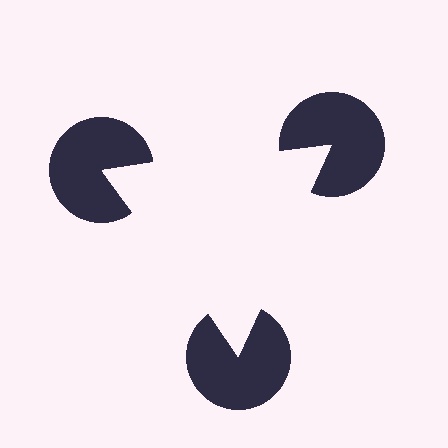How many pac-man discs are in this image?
There are 3 — one at each vertex of the illusory triangle.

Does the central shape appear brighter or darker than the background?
It typically appears slightly brighter than the background, even though no actual brightness change is drawn.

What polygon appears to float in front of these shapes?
An illusory triangle — its edges are inferred from the aligned wedge cuts in the pac-man discs, not physically drawn.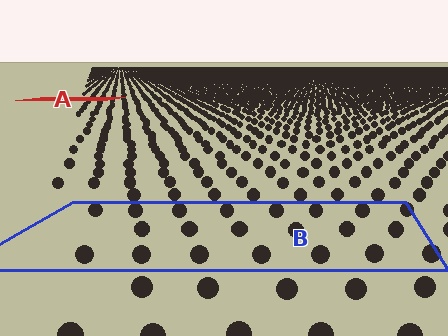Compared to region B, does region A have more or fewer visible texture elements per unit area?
Region A has more texture elements per unit area — they are packed more densely because it is farther away.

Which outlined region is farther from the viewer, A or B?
Region A is farther from the viewer — the texture elements inside it appear smaller and more densely packed.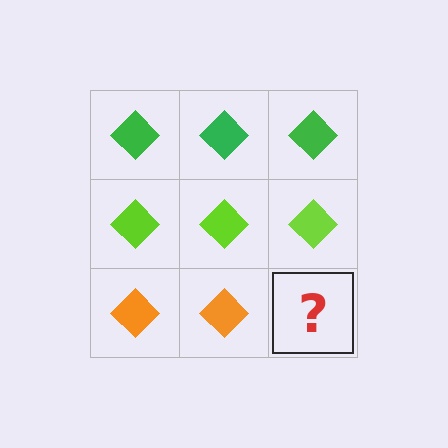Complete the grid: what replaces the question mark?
The question mark should be replaced with an orange diamond.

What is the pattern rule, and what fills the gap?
The rule is that each row has a consistent color. The gap should be filled with an orange diamond.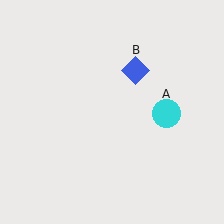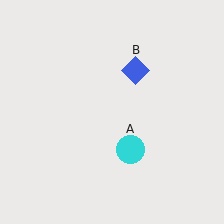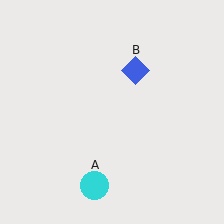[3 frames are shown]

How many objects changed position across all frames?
1 object changed position: cyan circle (object A).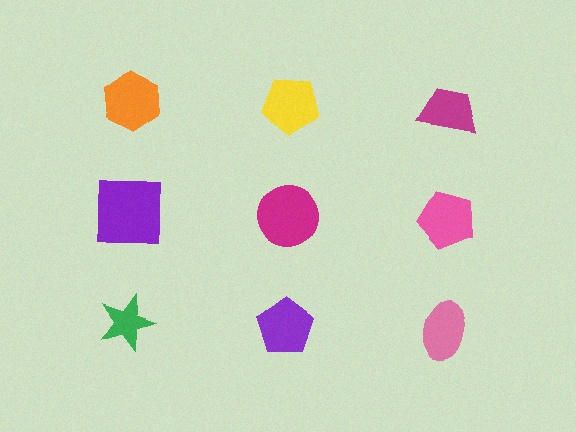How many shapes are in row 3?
3 shapes.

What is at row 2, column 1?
A purple square.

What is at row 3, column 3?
A pink ellipse.